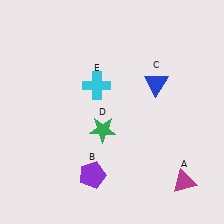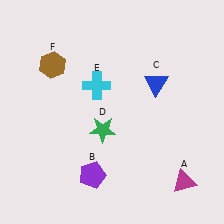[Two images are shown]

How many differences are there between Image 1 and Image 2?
There is 1 difference between the two images.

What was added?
A brown hexagon (F) was added in Image 2.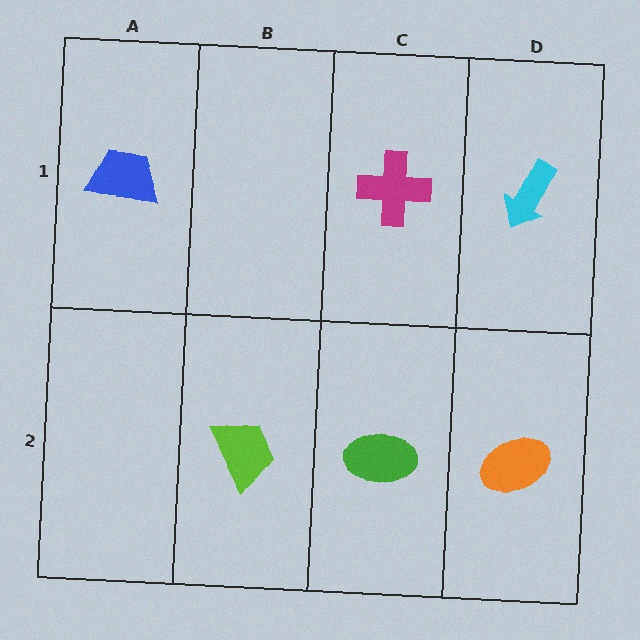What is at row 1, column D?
A cyan arrow.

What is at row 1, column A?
A blue trapezoid.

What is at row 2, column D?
An orange ellipse.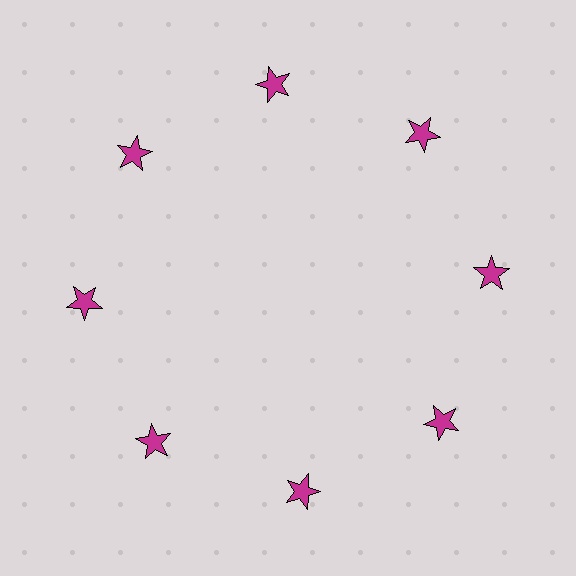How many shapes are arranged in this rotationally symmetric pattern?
There are 8 shapes, arranged in 8 groups of 1.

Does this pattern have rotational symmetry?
Yes, this pattern has 8-fold rotational symmetry. It looks the same after rotating 45 degrees around the center.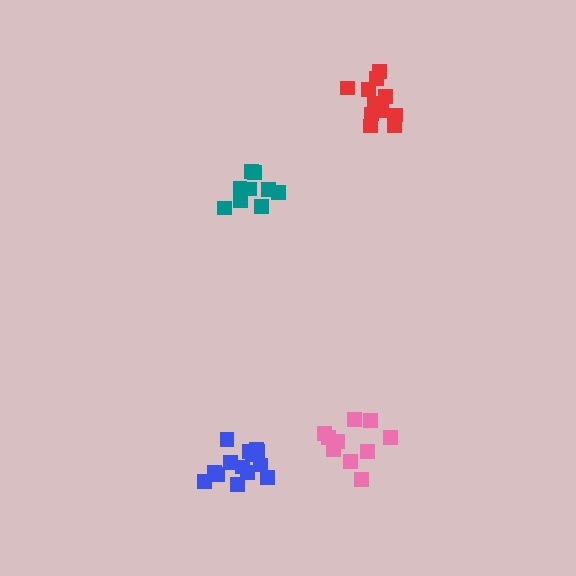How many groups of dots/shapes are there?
There are 4 groups.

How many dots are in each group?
Group 1: 10 dots, Group 2: 9 dots, Group 3: 14 dots, Group 4: 11 dots (44 total).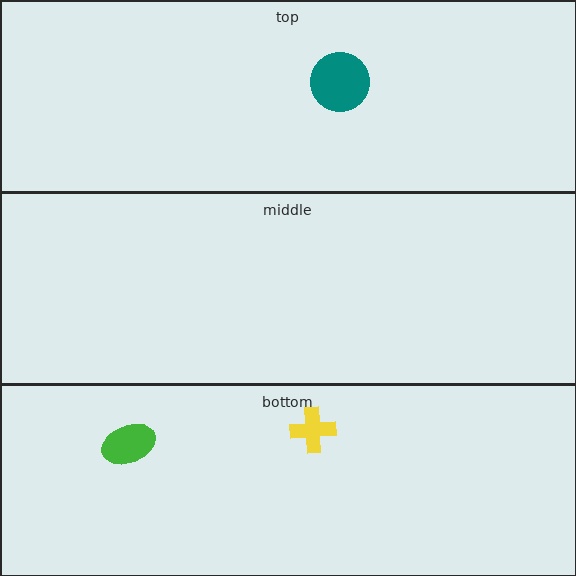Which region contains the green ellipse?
The bottom region.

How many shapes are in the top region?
1.